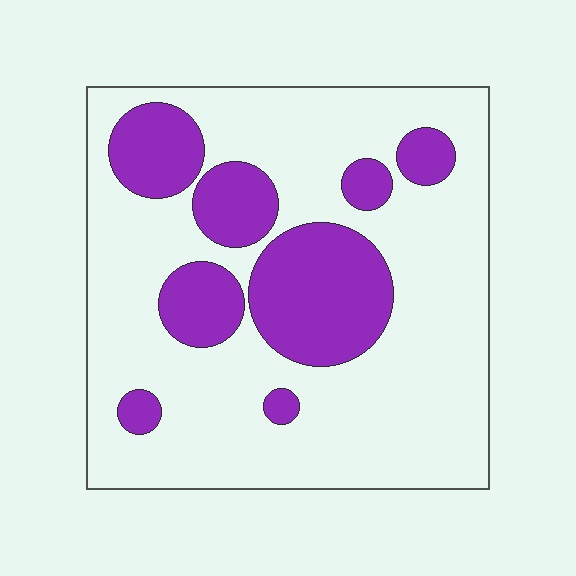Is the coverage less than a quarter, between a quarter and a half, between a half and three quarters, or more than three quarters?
Between a quarter and a half.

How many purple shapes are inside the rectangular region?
8.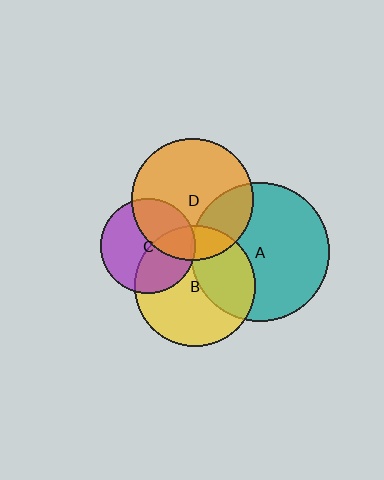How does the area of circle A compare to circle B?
Approximately 1.3 times.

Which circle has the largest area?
Circle A (teal).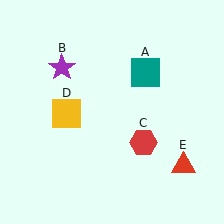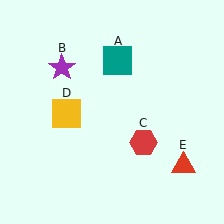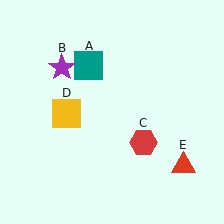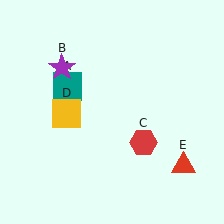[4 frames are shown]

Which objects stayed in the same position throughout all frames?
Purple star (object B) and red hexagon (object C) and yellow square (object D) and red triangle (object E) remained stationary.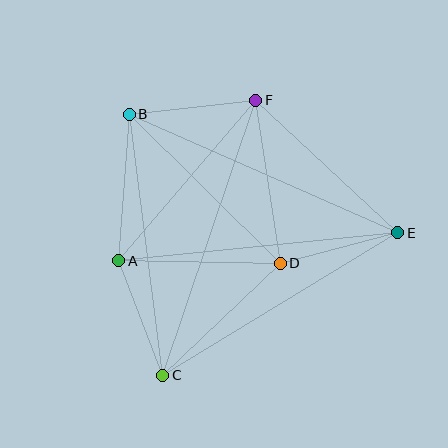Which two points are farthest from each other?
Points B and E are farthest from each other.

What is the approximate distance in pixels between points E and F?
The distance between E and F is approximately 194 pixels.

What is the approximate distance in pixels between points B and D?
The distance between B and D is approximately 212 pixels.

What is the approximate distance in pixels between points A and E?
The distance between A and E is approximately 281 pixels.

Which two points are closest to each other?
Points D and E are closest to each other.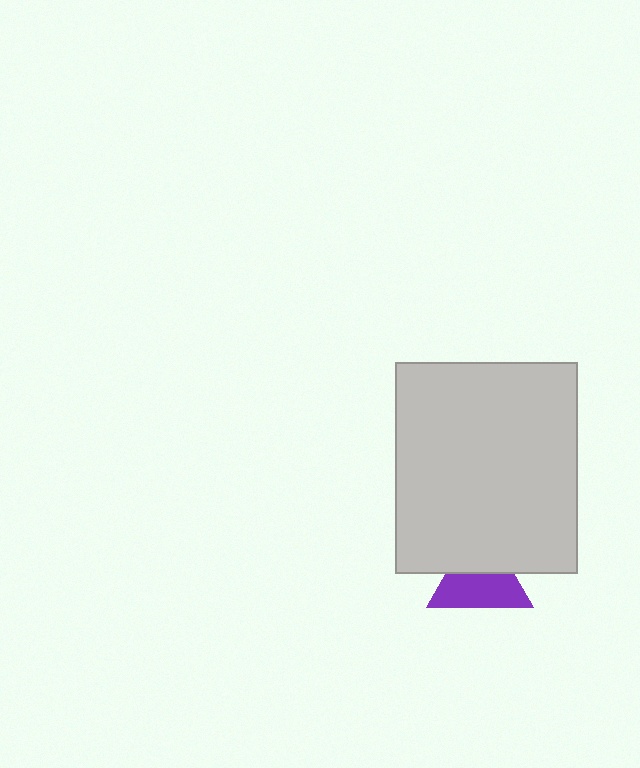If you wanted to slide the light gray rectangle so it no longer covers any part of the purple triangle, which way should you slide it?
Slide it up — that is the most direct way to separate the two shapes.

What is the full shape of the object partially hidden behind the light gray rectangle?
The partially hidden object is a purple triangle.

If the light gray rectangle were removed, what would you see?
You would see the complete purple triangle.